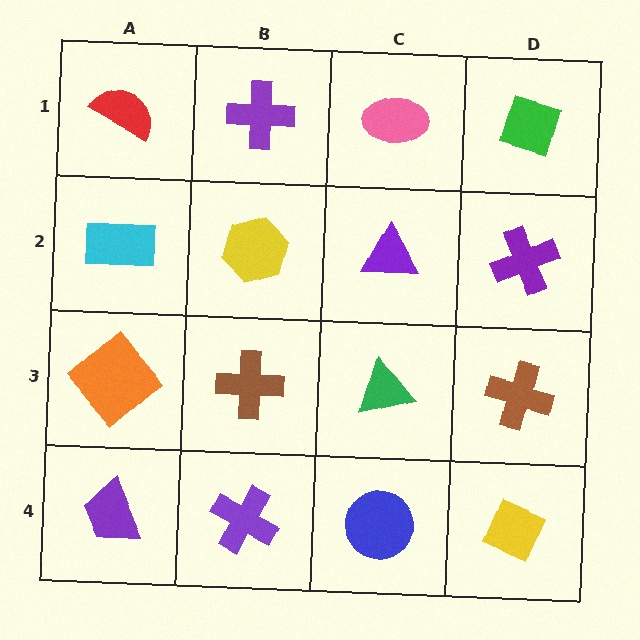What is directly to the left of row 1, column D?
A pink ellipse.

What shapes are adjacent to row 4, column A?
An orange diamond (row 3, column A), a purple cross (row 4, column B).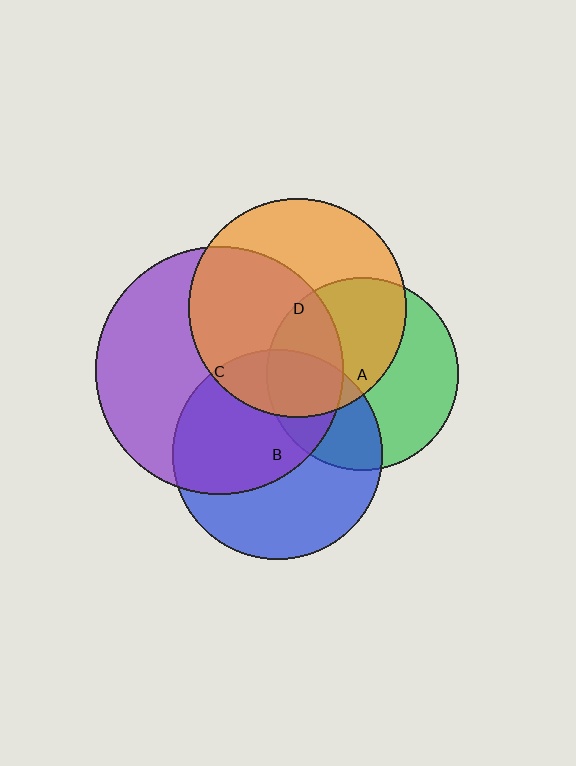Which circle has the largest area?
Circle C (purple).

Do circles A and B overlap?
Yes.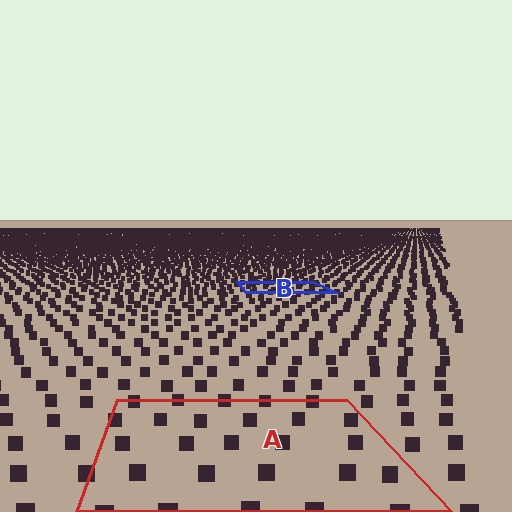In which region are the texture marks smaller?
The texture marks are smaller in region B, because it is farther away.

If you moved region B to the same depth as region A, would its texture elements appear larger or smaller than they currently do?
They would appear larger. At a closer depth, the same texture elements are projected at a bigger on-screen size.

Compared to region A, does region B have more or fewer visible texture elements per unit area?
Region B has more texture elements per unit area — they are packed more densely because it is farther away.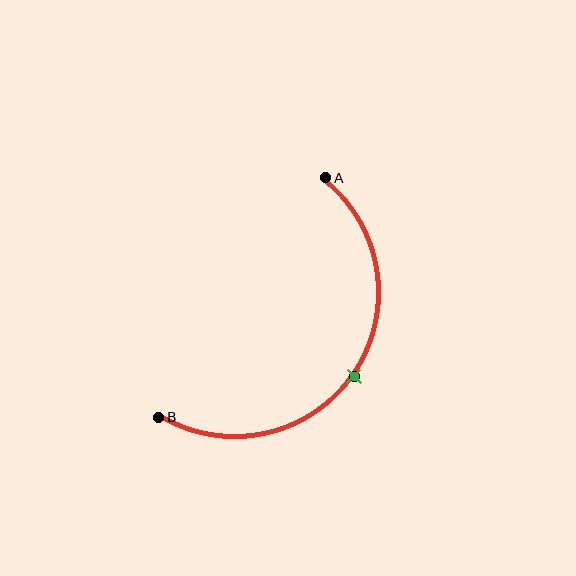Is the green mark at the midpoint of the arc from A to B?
Yes. The green mark lies on the arc at equal arc-length from both A and B — it is the arc midpoint.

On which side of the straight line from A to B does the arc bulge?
The arc bulges below and to the right of the straight line connecting A and B.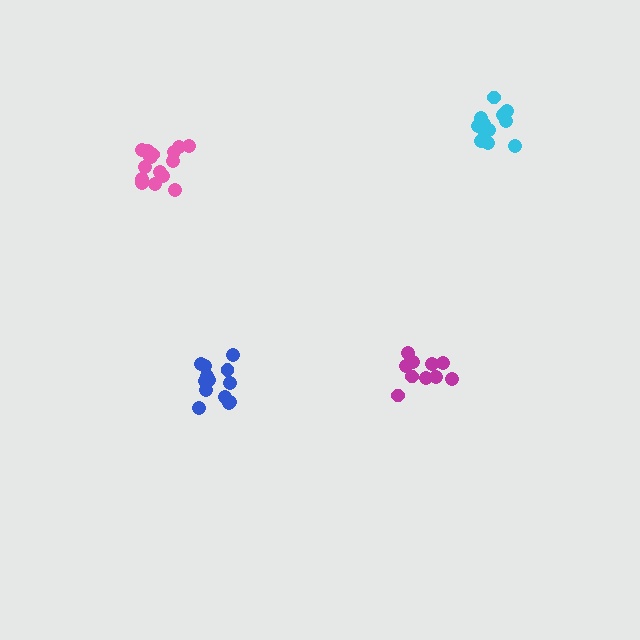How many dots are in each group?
Group 1: 13 dots, Group 2: 10 dots, Group 3: 16 dots, Group 4: 13 dots (52 total).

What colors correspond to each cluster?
The clusters are colored: blue, magenta, pink, cyan.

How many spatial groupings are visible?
There are 4 spatial groupings.